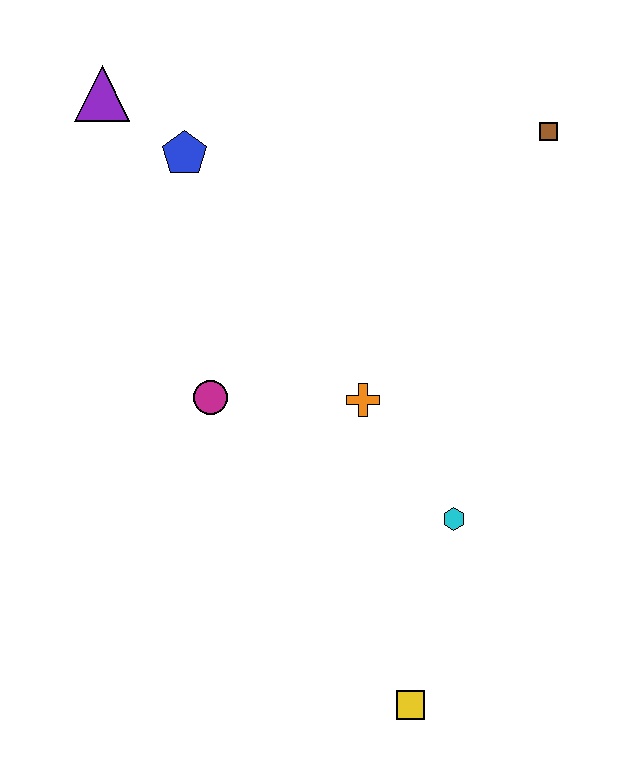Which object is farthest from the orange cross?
The purple triangle is farthest from the orange cross.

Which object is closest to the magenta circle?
The orange cross is closest to the magenta circle.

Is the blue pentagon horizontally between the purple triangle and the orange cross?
Yes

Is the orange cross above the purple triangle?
No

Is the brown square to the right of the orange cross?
Yes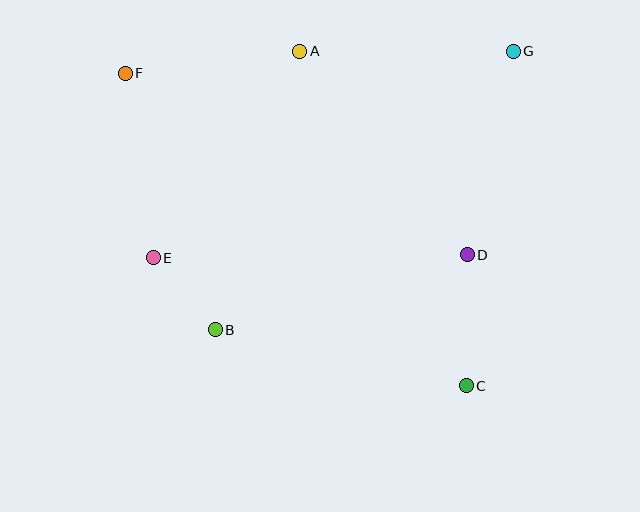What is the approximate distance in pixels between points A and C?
The distance between A and C is approximately 374 pixels.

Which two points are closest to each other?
Points B and E are closest to each other.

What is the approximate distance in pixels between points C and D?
The distance between C and D is approximately 131 pixels.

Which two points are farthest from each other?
Points C and F are farthest from each other.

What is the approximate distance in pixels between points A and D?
The distance between A and D is approximately 263 pixels.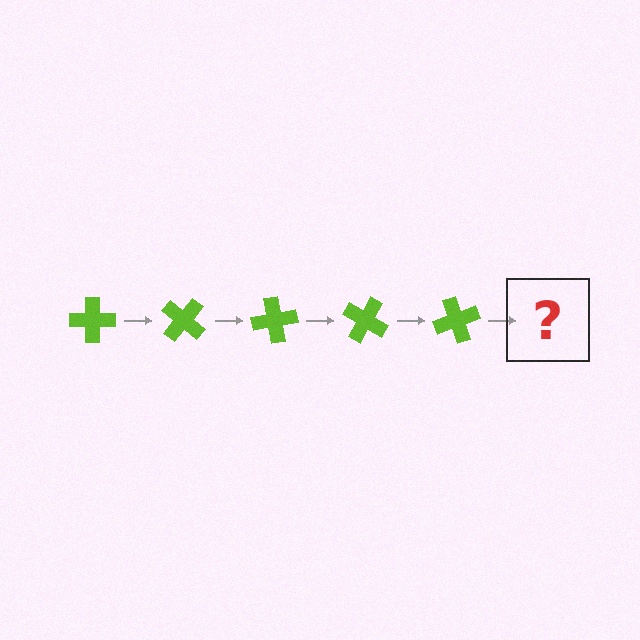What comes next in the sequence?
The next element should be a lime cross rotated 200 degrees.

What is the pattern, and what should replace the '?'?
The pattern is that the cross rotates 40 degrees each step. The '?' should be a lime cross rotated 200 degrees.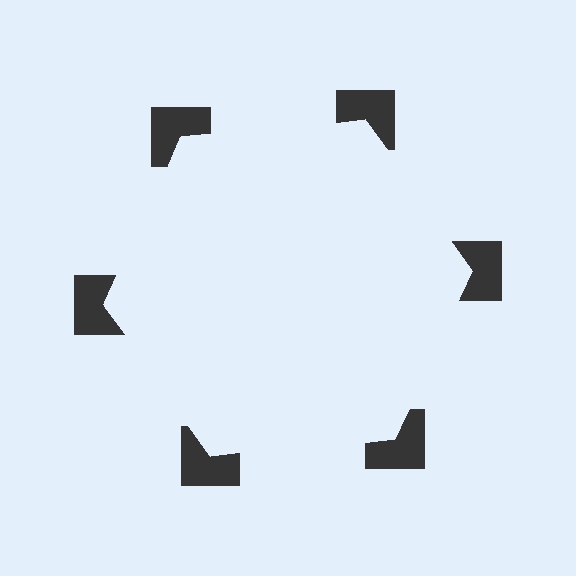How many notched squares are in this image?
There are 6 — one at each vertex of the illusory hexagon.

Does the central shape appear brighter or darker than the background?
It typically appears slightly brighter than the background, even though no actual brightness change is drawn.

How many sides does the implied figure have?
6 sides.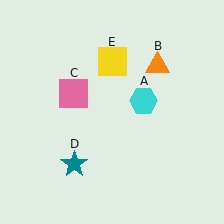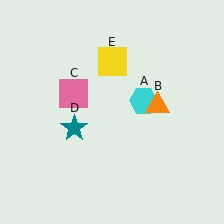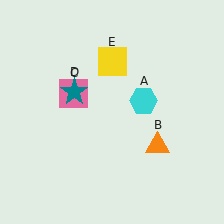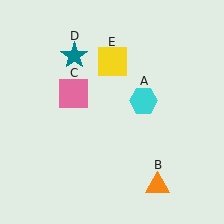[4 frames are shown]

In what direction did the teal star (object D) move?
The teal star (object D) moved up.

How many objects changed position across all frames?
2 objects changed position: orange triangle (object B), teal star (object D).